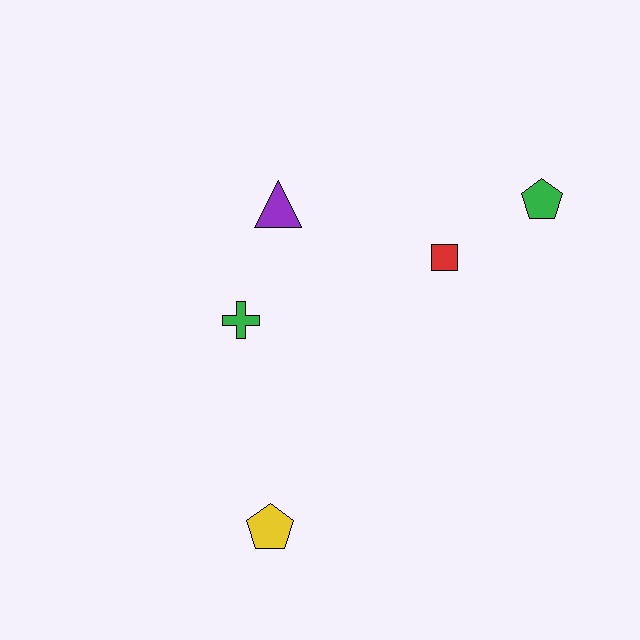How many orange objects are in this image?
There are no orange objects.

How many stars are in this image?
There are no stars.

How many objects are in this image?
There are 5 objects.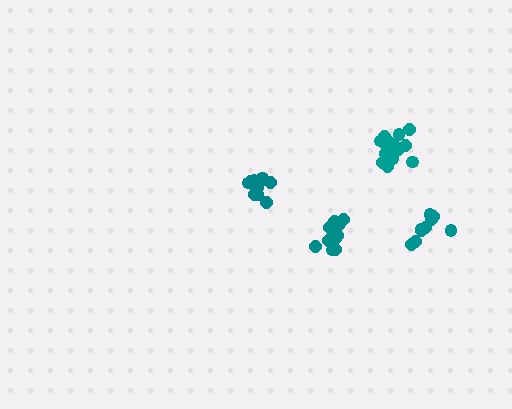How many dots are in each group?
Group 1: 9 dots, Group 2: 15 dots, Group 3: 12 dots, Group 4: 13 dots (49 total).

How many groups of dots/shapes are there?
There are 4 groups.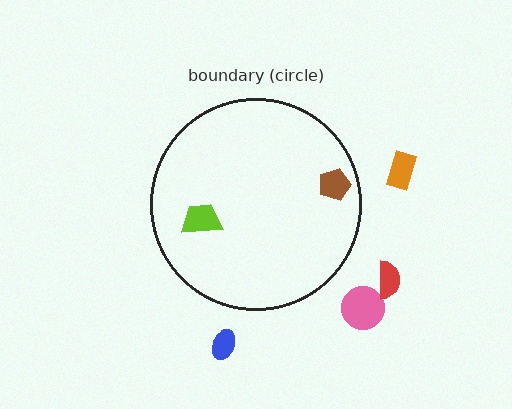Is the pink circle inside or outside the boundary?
Outside.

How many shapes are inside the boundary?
2 inside, 4 outside.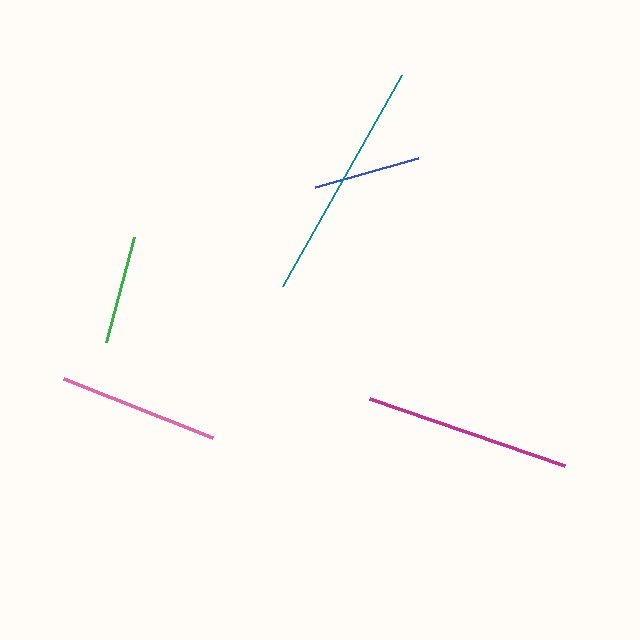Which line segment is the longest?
The teal line is the longest at approximately 242 pixels.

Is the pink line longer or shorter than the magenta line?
The magenta line is longer than the pink line.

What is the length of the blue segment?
The blue segment is approximately 107 pixels long.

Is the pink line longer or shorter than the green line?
The pink line is longer than the green line.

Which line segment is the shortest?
The blue line is the shortest at approximately 107 pixels.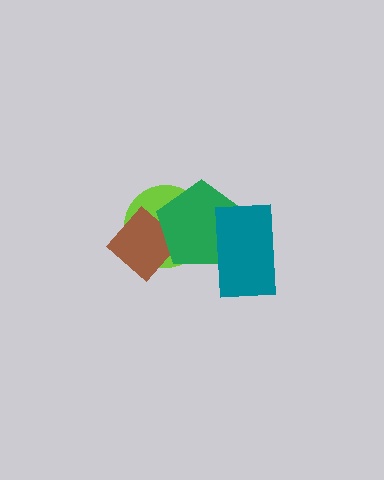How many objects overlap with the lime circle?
2 objects overlap with the lime circle.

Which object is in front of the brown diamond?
The green pentagon is in front of the brown diamond.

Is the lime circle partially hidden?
Yes, it is partially covered by another shape.